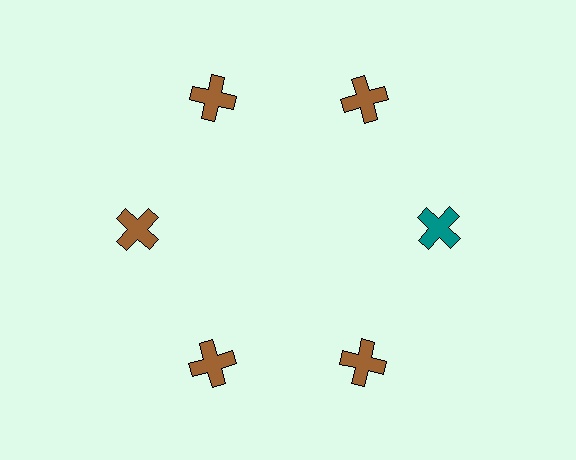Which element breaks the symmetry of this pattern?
The teal cross at roughly the 3 o'clock position breaks the symmetry. All other shapes are brown crosses.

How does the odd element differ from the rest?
It has a different color: teal instead of brown.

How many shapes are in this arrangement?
There are 6 shapes arranged in a ring pattern.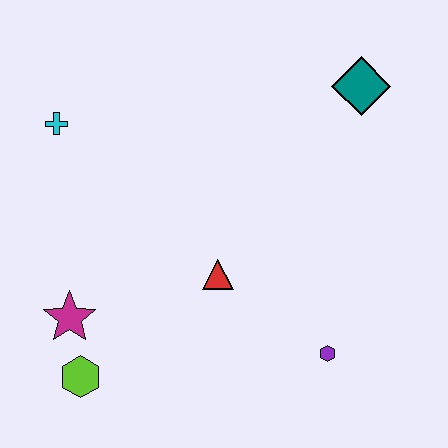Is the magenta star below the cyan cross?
Yes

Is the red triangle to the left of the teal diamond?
Yes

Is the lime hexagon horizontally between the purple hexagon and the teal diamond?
No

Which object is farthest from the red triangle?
The teal diamond is farthest from the red triangle.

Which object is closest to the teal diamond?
The red triangle is closest to the teal diamond.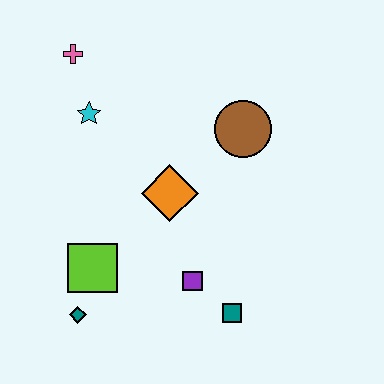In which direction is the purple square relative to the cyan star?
The purple square is below the cyan star.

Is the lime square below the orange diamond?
Yes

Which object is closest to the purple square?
The teal square is closest to the purple square.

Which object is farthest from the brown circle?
The teal diamond is farthest from the brown circle.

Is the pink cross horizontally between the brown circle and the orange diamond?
No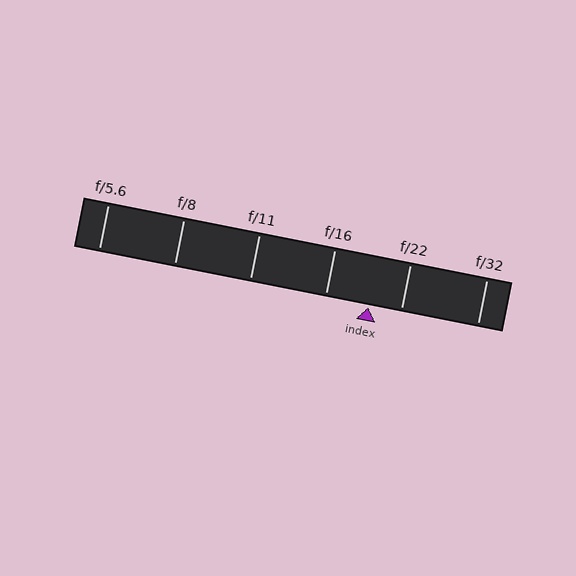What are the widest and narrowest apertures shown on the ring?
The widest aperture shown is f/5.6 and the narrowest is f/32.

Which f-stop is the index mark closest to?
The index mark is closest to f/22.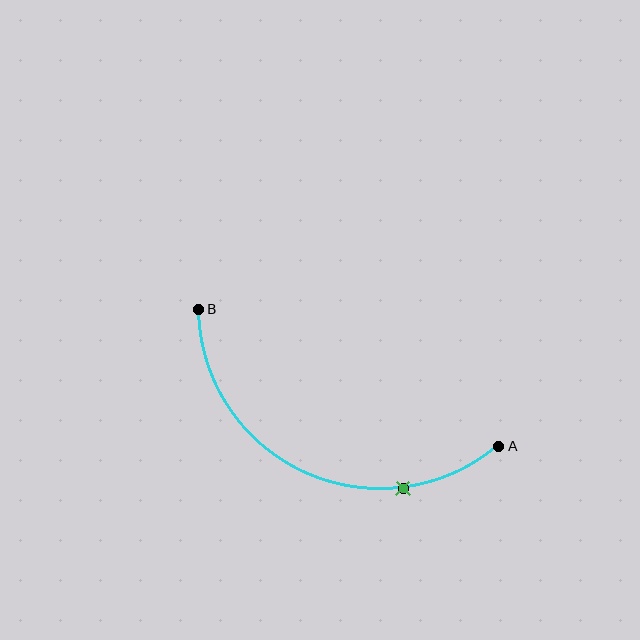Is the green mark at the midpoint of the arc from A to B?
No. The green mark lies on the arc but is closer to endpoint A. The arc midpoint would be at the point on the curve equidistant along the arc from both A and B.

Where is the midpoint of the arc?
The arc midpoint is the point on the curve farthest from the straight line joining A and B. It sits below that line.